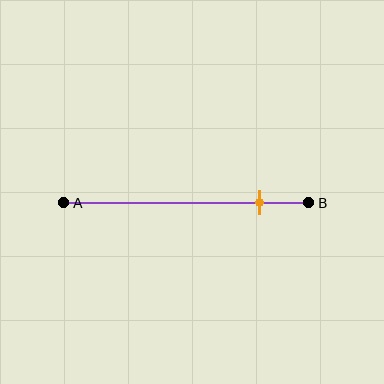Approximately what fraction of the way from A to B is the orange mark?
The orange mark is approximately 80% of the way from A to B.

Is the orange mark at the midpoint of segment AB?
No, the mark is at about 80% from A, not at the 50% midpoint.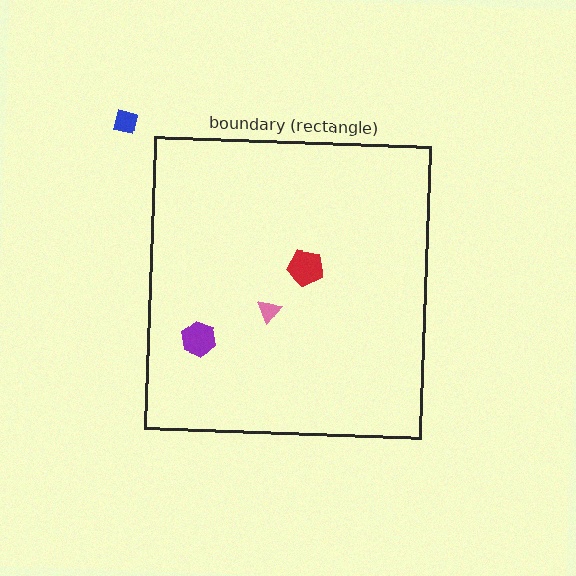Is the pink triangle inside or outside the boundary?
Inside.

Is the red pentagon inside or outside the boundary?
Inside.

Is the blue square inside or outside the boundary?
Outside.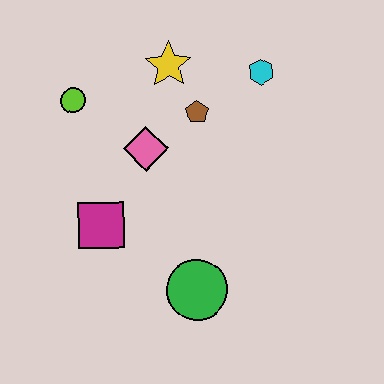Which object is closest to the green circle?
The magenta square is closest to the green circle.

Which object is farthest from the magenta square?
The cyan hexagon is farthest from the magenta square.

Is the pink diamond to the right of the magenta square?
Yes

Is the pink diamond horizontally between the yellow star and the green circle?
No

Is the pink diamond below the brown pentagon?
Yes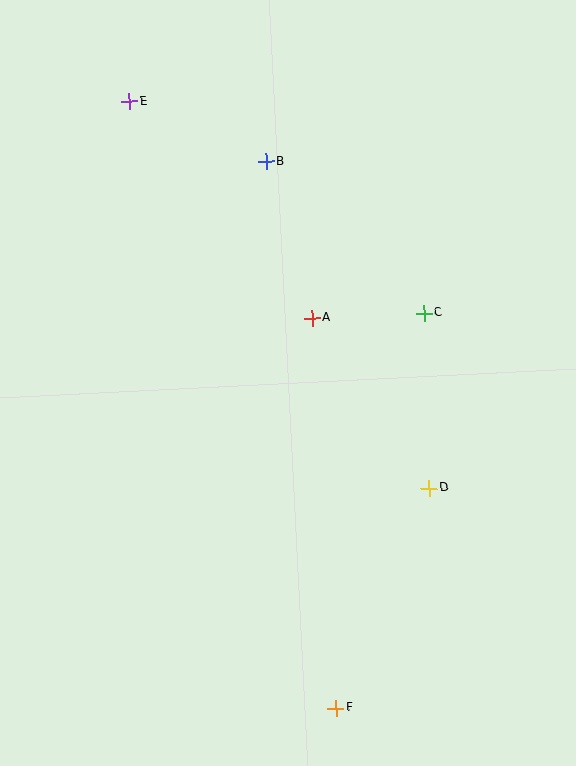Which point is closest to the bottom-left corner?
Point F is closest to the bottom-left corner.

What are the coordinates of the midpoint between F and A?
The midpoint between F and A is at (324, 513).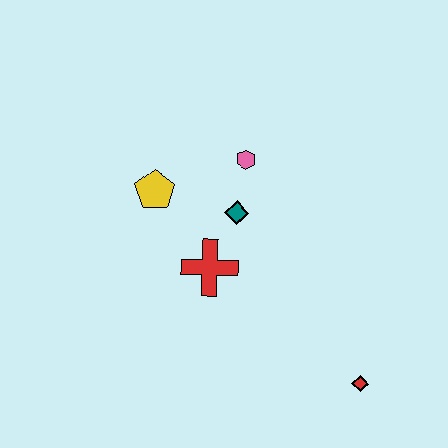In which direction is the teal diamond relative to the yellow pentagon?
The teal diamond is to the right of the yellow pentagon.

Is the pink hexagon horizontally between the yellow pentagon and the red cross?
No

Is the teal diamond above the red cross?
Yes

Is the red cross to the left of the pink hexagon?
Yes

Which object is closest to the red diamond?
The red cross is closest to the red diamond.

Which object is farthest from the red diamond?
The yellow pentagon is farthest from the red diamond.